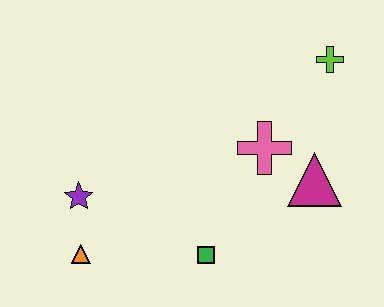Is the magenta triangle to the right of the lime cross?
No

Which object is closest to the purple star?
The orange triangle is closest to the purple star.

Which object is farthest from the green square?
The lime cross is farthest from the green square.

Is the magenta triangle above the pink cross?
No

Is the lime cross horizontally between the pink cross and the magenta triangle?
No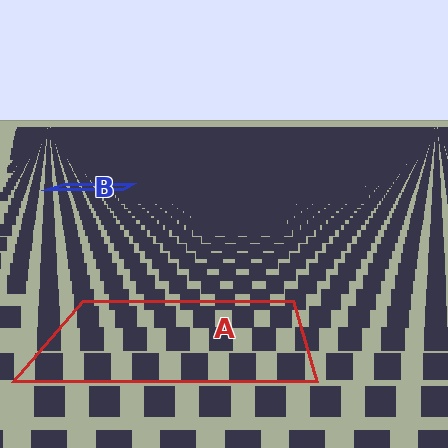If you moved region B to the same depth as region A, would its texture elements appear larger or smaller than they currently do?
They would appear larger. At a closer depth, the same texture elements are projected at a bigger on-screen size.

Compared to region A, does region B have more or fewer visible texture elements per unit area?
Region B has more texture elements per unit area — they are packed more densely because it is farther away.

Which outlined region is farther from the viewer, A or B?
Region B is farther from the viewer — the texture elements inside it appear smaller and more densely packed.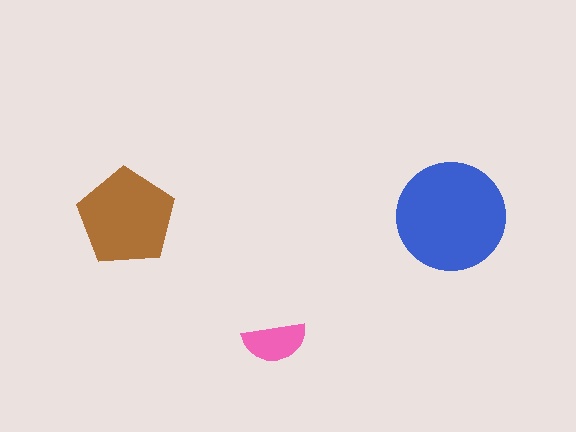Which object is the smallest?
The pink semicircle.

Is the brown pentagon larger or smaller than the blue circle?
Smaller.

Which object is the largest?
The blue circle.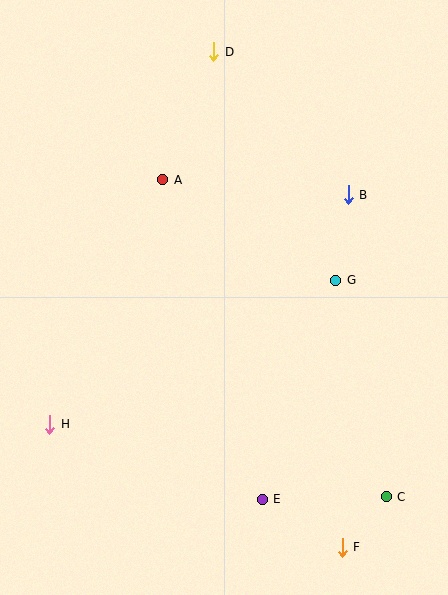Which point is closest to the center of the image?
Point G at (336, 280) is closest to the center.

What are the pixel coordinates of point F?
Point F is at (342, 547).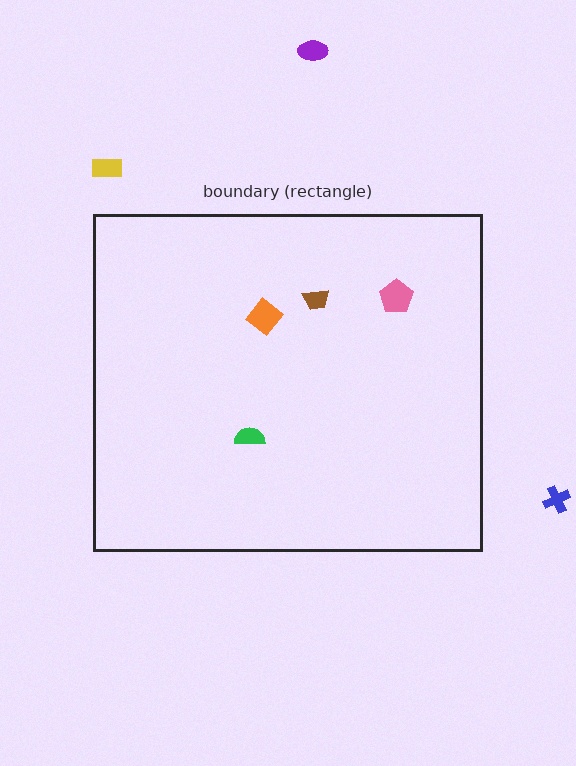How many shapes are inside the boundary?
4 inside, 3 outside.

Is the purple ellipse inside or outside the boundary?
Outside.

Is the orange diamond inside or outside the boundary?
Inside.